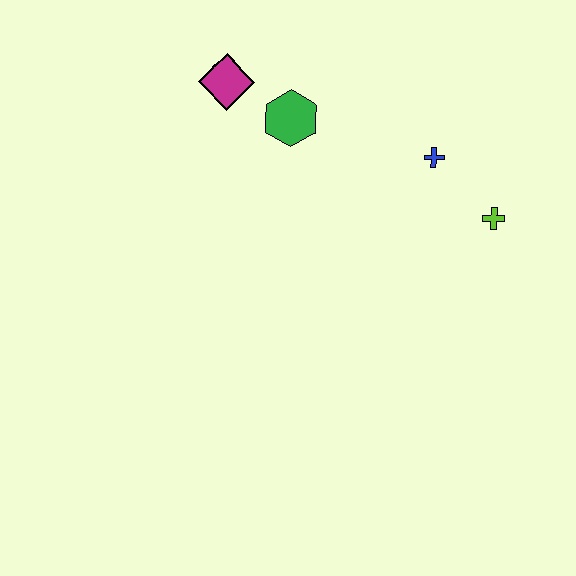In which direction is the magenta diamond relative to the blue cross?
The magenta diamond is to the left of the blue cross.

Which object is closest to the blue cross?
The lime cross is closest to the blue cross.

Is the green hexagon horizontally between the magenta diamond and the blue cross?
Yes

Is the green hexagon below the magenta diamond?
Yes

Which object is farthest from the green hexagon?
The lime cross is farthest from the green hexagon.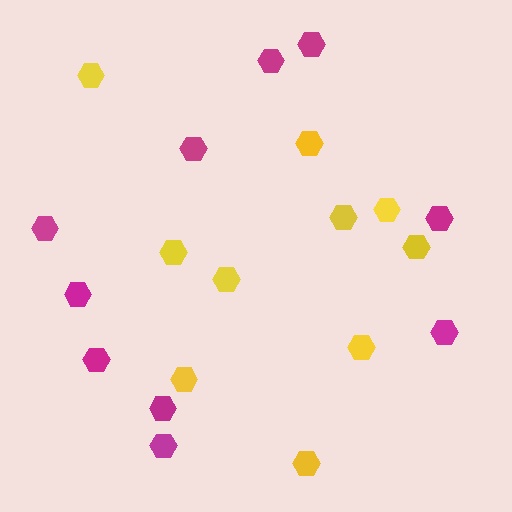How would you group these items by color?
There are 2 groups: one group of magenta hexagons (10) and one group of yellow hexagons (10).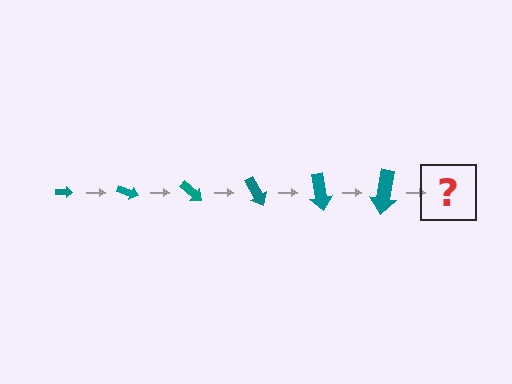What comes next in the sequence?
The next element should be an arrow, larger than the previous one and rotated 120 degrees from the start.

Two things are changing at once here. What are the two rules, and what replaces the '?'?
The two rules are that the arrow grows larger each step and it rotates 20 degrees each step. The '?' should be an arrow, larger than the previous one and rotated 120 degrees from the start.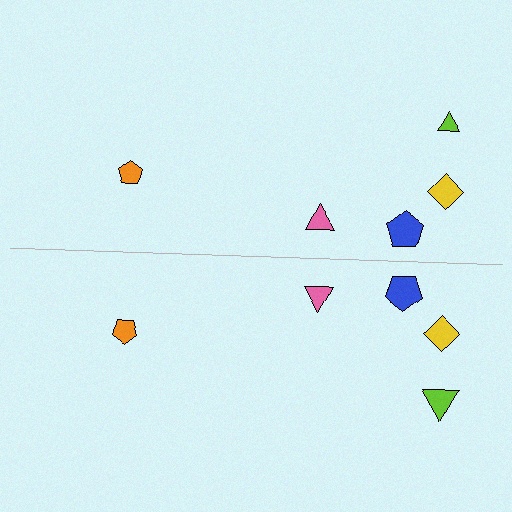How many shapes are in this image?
There are 10 shapes in this image.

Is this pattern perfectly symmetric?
No, the pattern is not perfectly symmetric. The lime triangle on the bottom side has a different size than its mirror counterpart.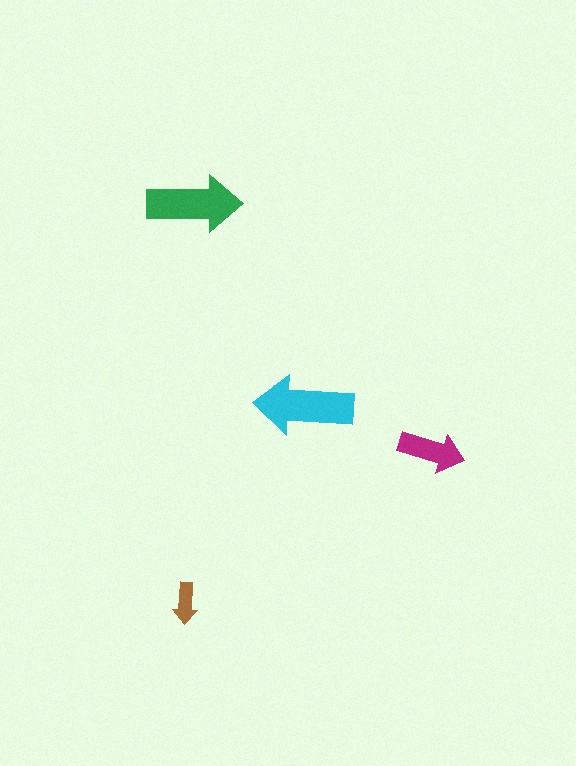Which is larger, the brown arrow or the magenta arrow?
The magenta one.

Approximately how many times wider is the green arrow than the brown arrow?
About 2.5 times wider.